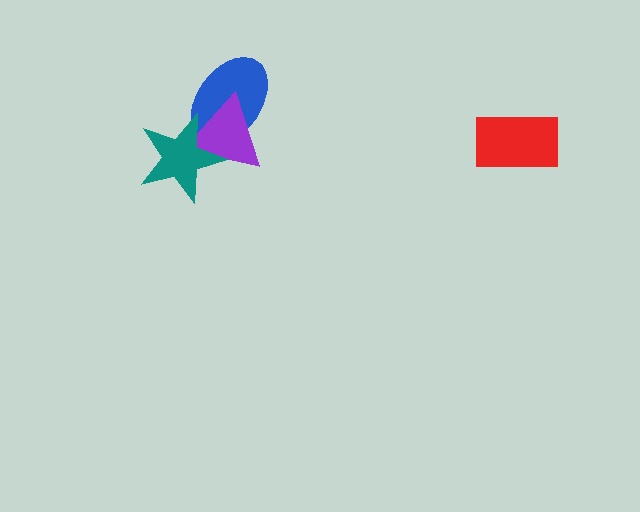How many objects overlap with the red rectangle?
0 objects overlap with the red rectangle.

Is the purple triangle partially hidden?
Yes, it is partially covered by another shape.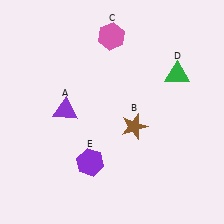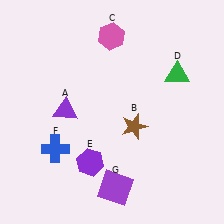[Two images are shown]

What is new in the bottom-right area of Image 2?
A purple square (G) was added in the bottom-right area of Image 2.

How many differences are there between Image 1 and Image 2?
There are 2 differences between the two images.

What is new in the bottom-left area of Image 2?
A blue cross (F) was added in the bottom-left area of Image 2.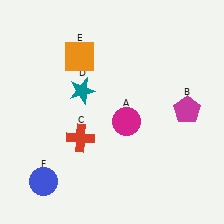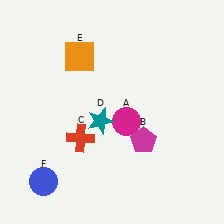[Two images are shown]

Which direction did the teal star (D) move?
The teal star (D) moved down.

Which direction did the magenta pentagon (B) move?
The magenta pentagon (B) moved left.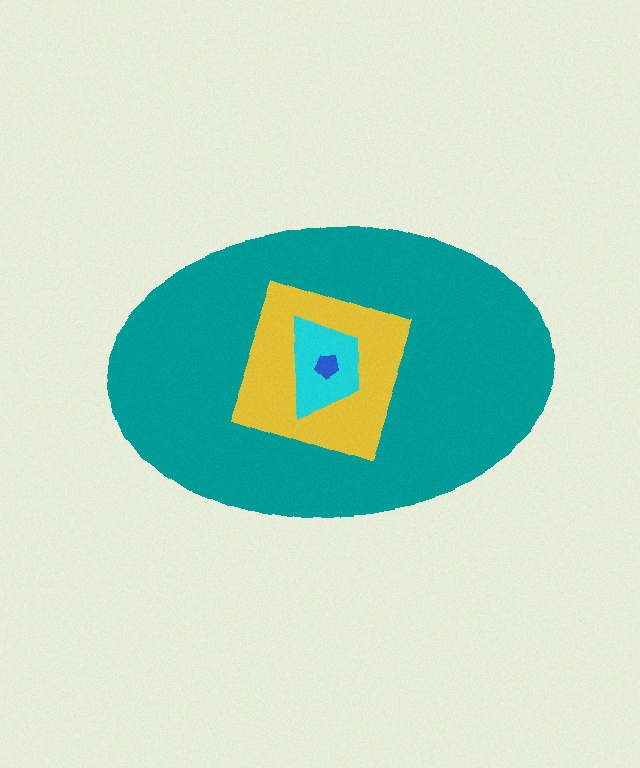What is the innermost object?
The blue pentagon.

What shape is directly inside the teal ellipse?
The yellow square.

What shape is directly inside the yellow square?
The cyan trapezoid.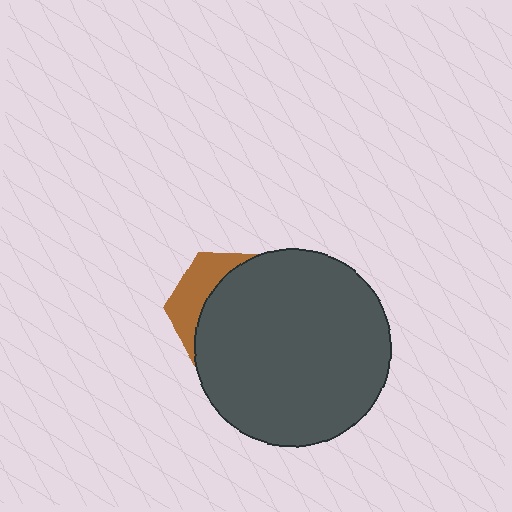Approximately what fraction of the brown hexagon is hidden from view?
Roughly 70% of the brown hexagon is hidden behind the dark gray circle.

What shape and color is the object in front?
The object in front is a dark gray circle.